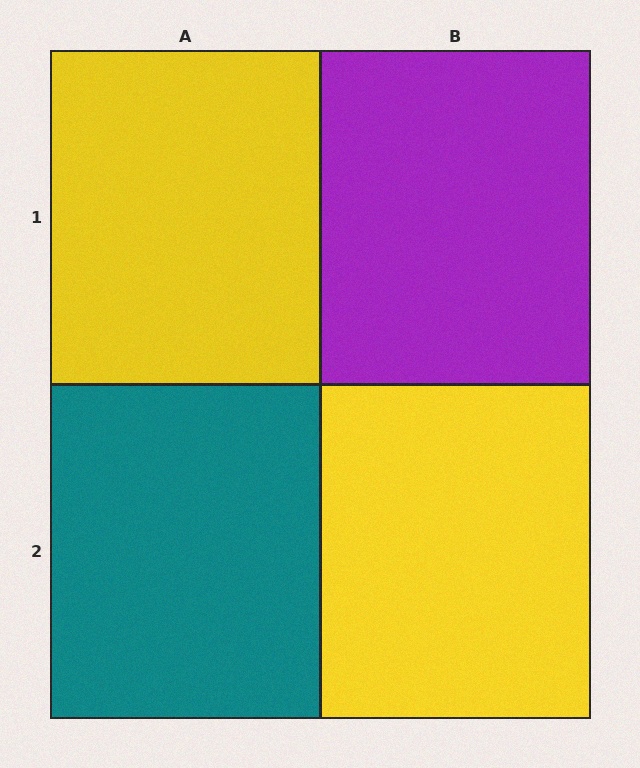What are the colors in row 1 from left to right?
Yellow, purple.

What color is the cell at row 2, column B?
Yellow.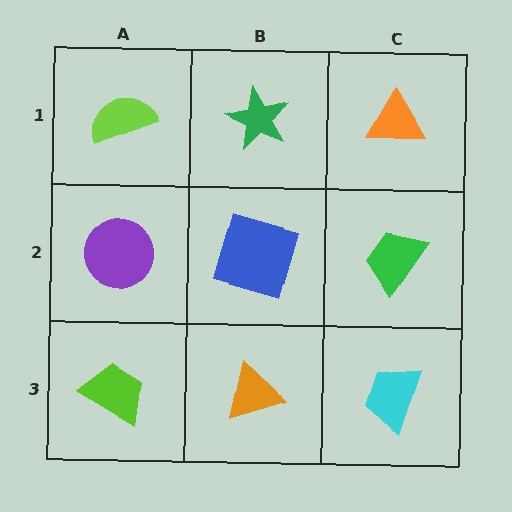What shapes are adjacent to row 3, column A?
A purple circle (row 2, column A), an orange triangle (row 3, column B).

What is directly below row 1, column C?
A green trapezoid.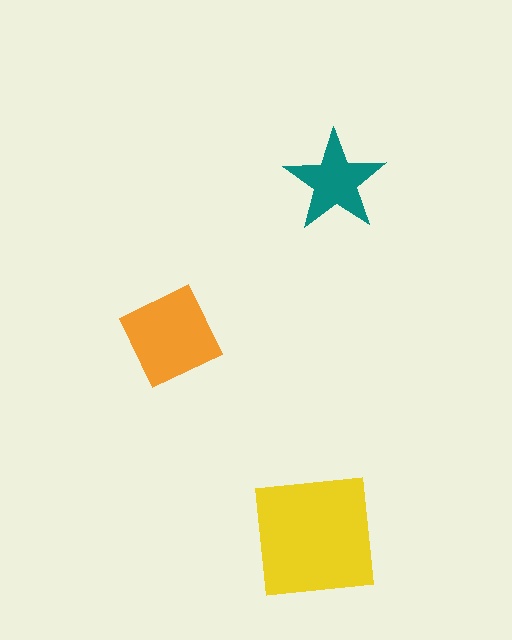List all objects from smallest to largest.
The teal star, the orange diamond, the yellow square.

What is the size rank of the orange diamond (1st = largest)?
2nd.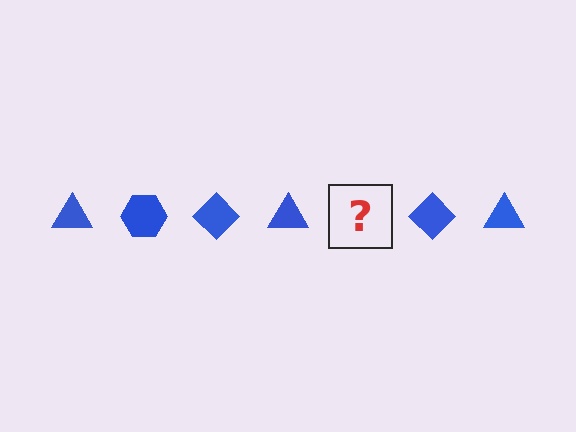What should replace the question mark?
The question mark should be replaced with a blue hexagon.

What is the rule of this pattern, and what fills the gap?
The rule is that the pattern cycles through triangle, hexagon, diamond shapes in blue. The gap should be filled with a blue hexagon.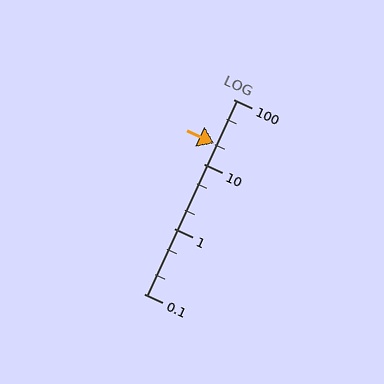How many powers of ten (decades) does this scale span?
The scale spans 3 decades, from 0.1 to 100.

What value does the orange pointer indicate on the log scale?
The pointer indicates approximately 21.